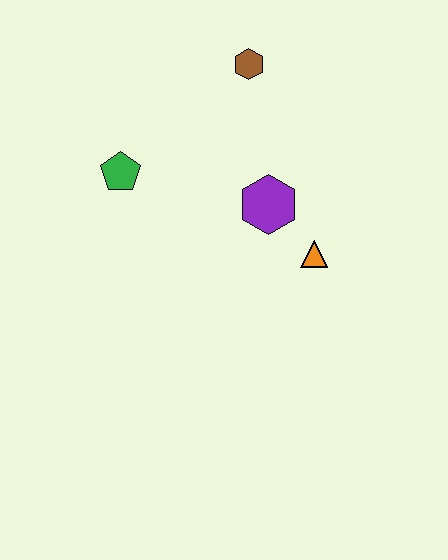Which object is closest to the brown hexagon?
The purple hexagon is closest to the brown hexagon.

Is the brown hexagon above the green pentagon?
Yes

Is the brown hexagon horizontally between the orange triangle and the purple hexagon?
No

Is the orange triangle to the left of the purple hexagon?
No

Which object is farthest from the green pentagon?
The orange triangle is farthest from the green pentagon.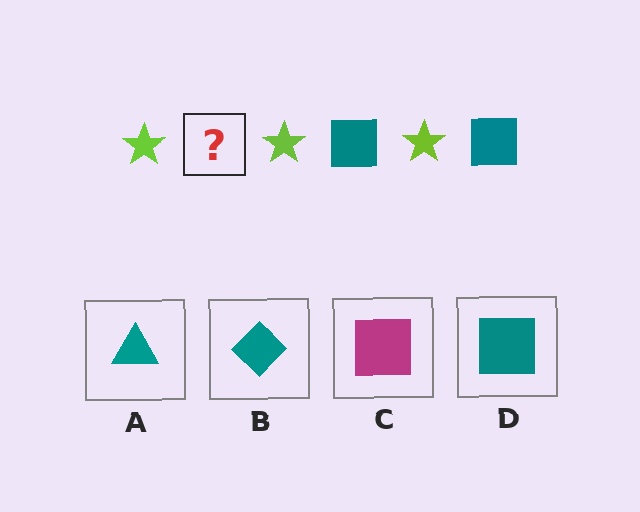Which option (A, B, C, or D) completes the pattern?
D.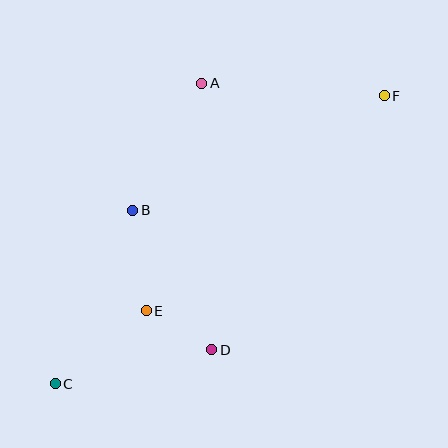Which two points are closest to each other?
Points D and E are closest to each other.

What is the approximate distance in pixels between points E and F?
The distance between E and F is approximately 321 pixels.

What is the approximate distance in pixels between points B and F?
The distance between B and F is approximately 276 pixels.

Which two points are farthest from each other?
Points C and F are farthest from each other.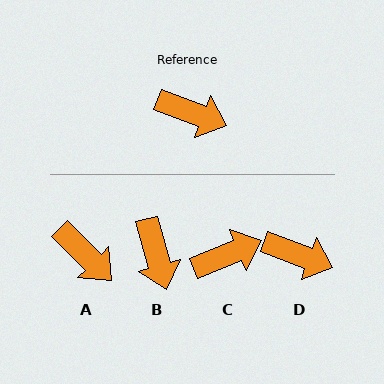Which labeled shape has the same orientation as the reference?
D.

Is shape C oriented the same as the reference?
No, it is off by about 43 degrees.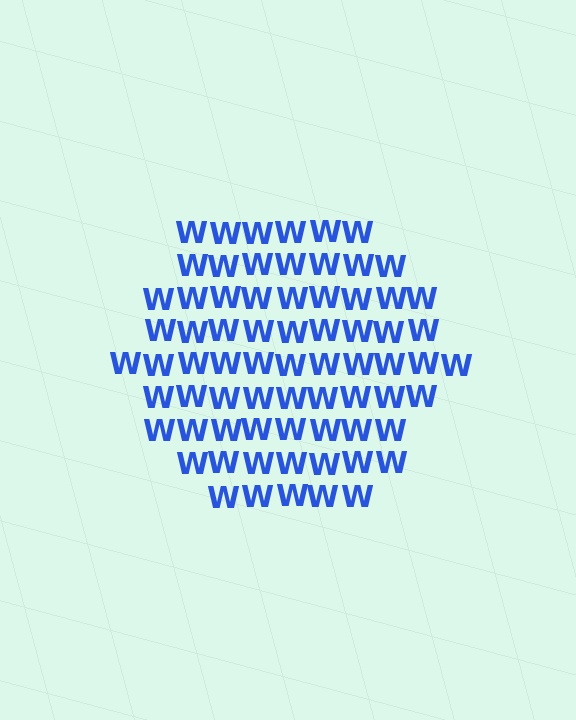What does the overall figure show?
The overall figure shows a hexagon.